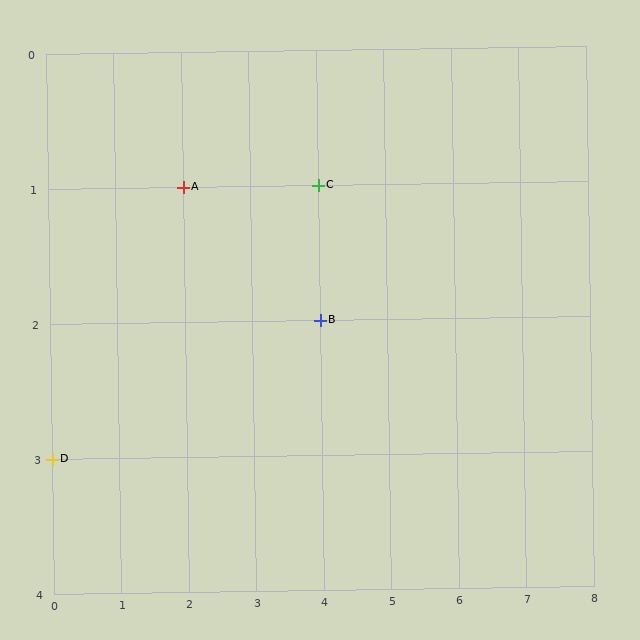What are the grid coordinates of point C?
Point C is at grid coordinates (4, 1).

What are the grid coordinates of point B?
Point B is at grid coordinates (4, 2).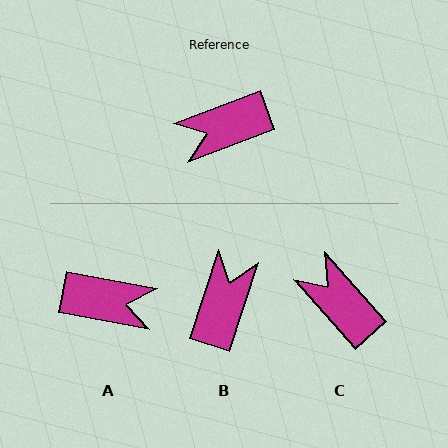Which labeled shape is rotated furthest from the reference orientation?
A, about 149 degrees away.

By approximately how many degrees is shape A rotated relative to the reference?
Approximately 149 degrees counter-clockwise.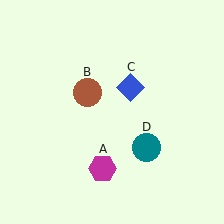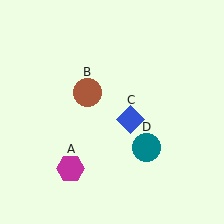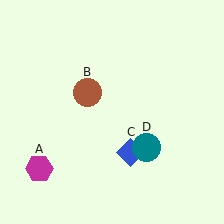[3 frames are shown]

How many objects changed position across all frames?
2 objects changed position: magenta hexagon (object A), blue diamond (object C).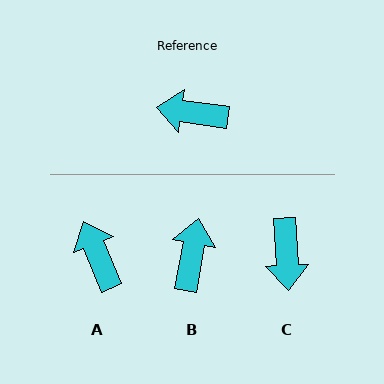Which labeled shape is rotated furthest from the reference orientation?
C, about 101 degrees away.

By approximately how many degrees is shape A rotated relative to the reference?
Approximately 60 degrees clockwise.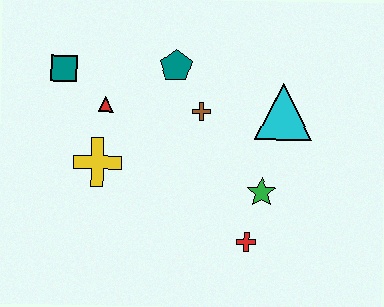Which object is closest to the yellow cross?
The red triangle is closest to the yellow cross.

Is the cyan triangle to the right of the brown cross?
Yes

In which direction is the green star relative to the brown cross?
The green star is below the brown cross.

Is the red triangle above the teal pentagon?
No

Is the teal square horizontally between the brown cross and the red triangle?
No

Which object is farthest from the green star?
The teal square is farthest from the green star.